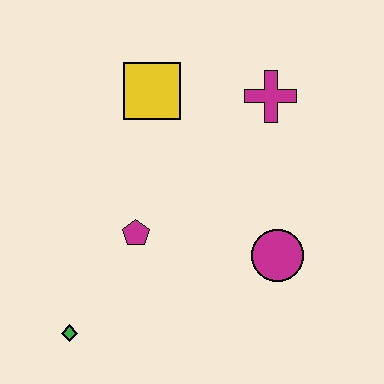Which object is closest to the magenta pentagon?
The green diamond is closest to the magenta pentagon.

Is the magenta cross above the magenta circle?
Yes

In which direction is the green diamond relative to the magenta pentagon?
The green diamond is below the magenta pentagon.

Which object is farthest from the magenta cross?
The green diamond is farthest from the magenta cross.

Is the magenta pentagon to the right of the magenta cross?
No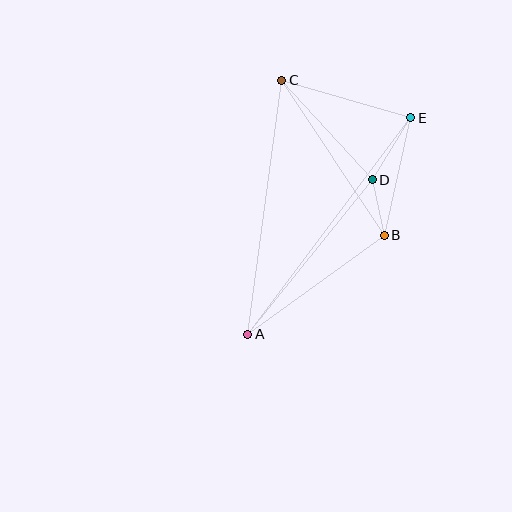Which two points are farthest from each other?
Points A and E are farthest from each other.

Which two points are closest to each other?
Points B and D are closest to each other.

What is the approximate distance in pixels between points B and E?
The distance between B and E is approximately 120 pixels.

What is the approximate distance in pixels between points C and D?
The distance between C and D is approximately 135 pixels.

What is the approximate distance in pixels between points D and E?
The distance between D and E is approximately 73 pixels.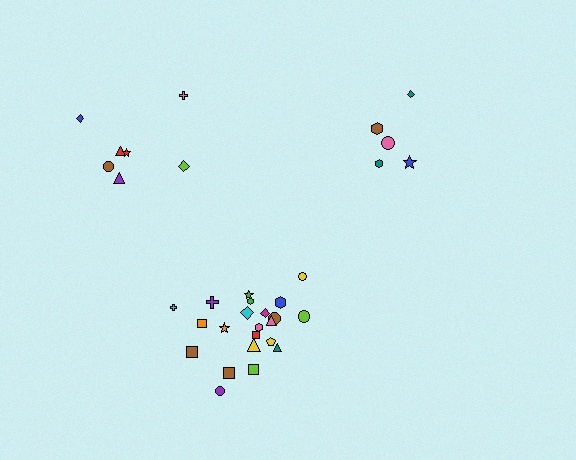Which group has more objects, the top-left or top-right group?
The top-left group.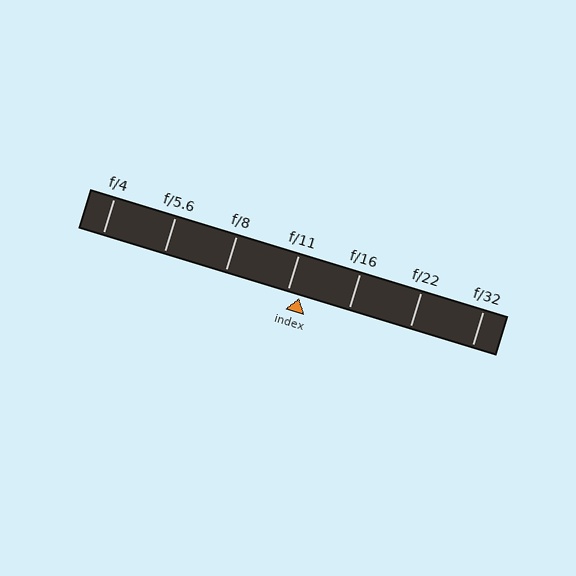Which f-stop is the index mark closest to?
The index mark is closest to f/11.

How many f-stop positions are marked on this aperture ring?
There are 7 f-stop positions marked.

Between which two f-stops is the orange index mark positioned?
The index mark is between f/11 and f/16.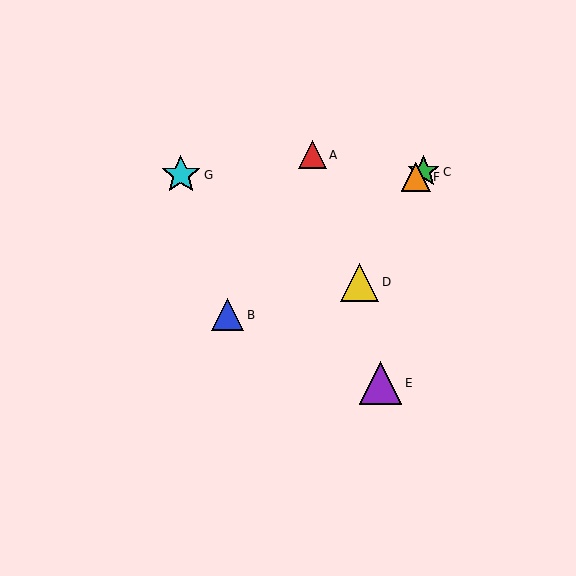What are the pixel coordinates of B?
Object B is at (228, 315).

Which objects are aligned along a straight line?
Objects B, C, F are aligned along a straight line.